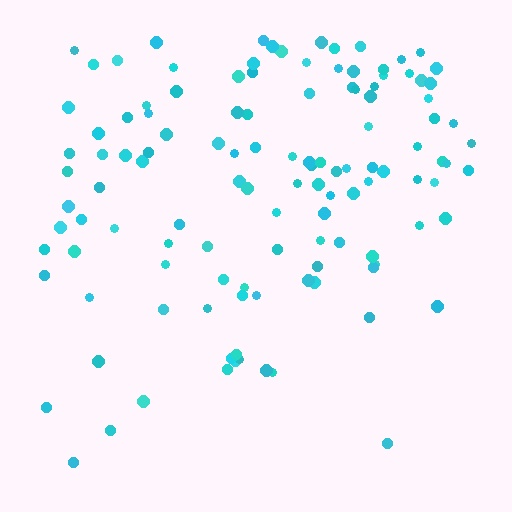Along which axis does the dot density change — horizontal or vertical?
Vertical.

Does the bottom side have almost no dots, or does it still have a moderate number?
Still a moderate number, just noticeably fewer than the top.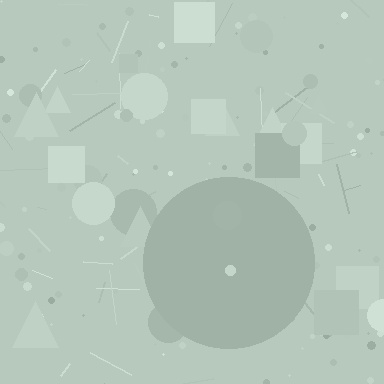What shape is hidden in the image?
A circle is hidden in the image.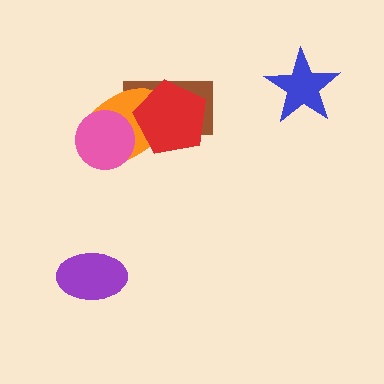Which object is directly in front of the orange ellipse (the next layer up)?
The pink circle is directly in front of the orange ellipse.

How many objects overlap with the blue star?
0 objects overlap with the blue star.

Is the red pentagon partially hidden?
No, no other shape covers it.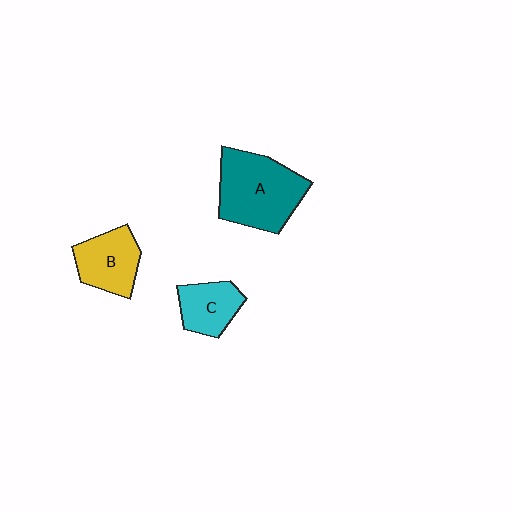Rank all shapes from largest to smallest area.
From largest to smallest: A (teal), B (yellow), C (cyan).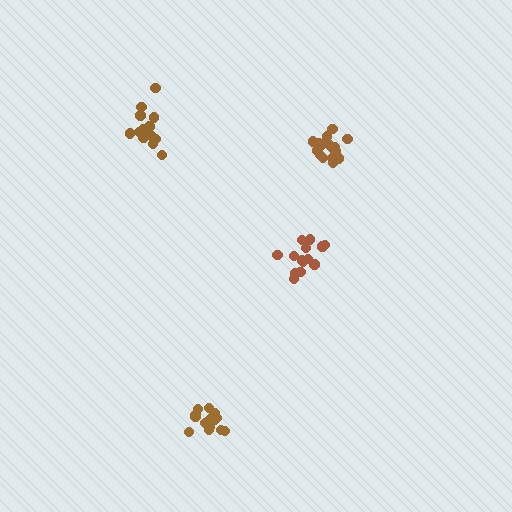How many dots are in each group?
Group 1: 14 dots, Group 2: 14 dots, Group 3: 18 dots, Group 4: 16 dots (62 total).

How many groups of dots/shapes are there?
There are 4 groups.